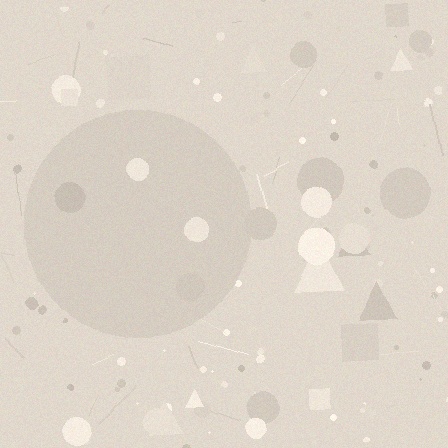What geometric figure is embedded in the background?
A circle is embedded in the background.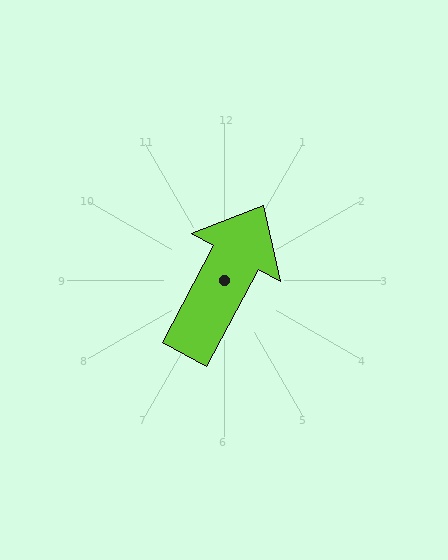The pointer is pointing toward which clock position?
Roughly 1 o'clock.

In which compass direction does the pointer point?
Northeast.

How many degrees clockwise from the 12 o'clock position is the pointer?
Approximately 28 degrees.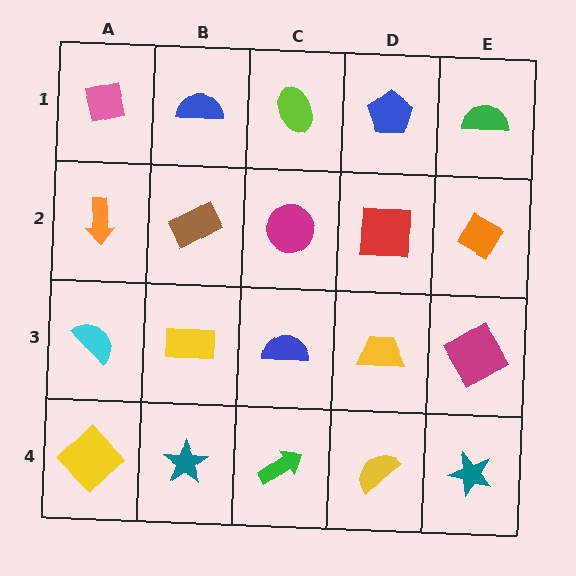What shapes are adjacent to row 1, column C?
A magenta circle (row 2, column C), a blue semicircle (row 1, column B), a blue pentagon (row 1, column D).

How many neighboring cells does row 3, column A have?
3.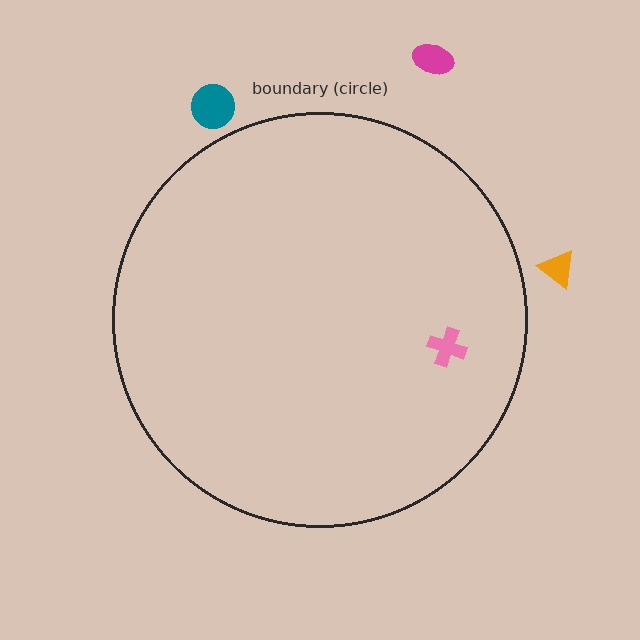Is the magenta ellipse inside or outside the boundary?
Outside.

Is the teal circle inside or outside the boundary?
Outside.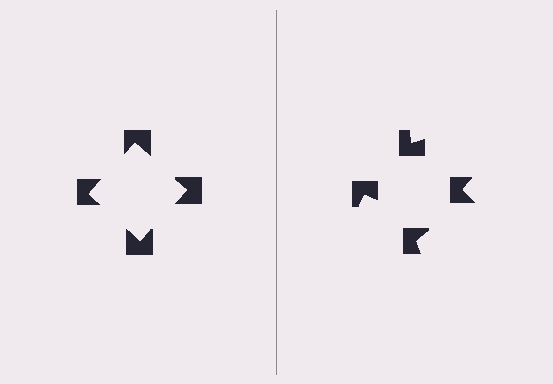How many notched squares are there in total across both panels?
8 — 4 on each side.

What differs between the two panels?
The notched squares are positioned identically on both sides; only the wedge orientations differ. On the left they align to a square; on the right they are misaligned.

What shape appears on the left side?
An illusory square.